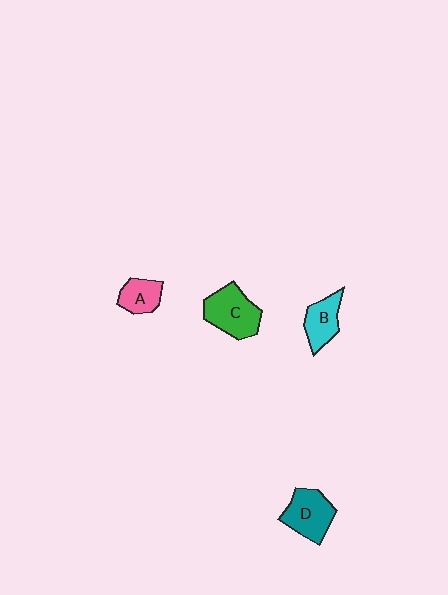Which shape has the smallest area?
Shape A (pink).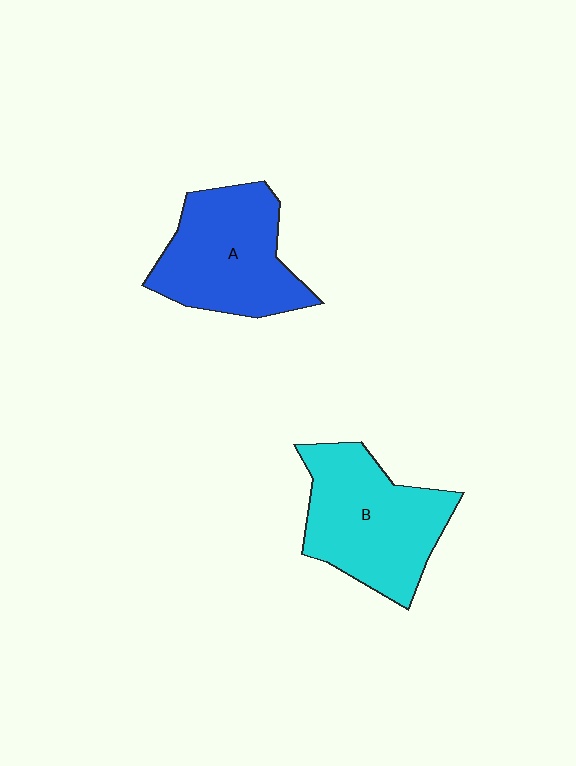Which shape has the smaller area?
Shape A (blue).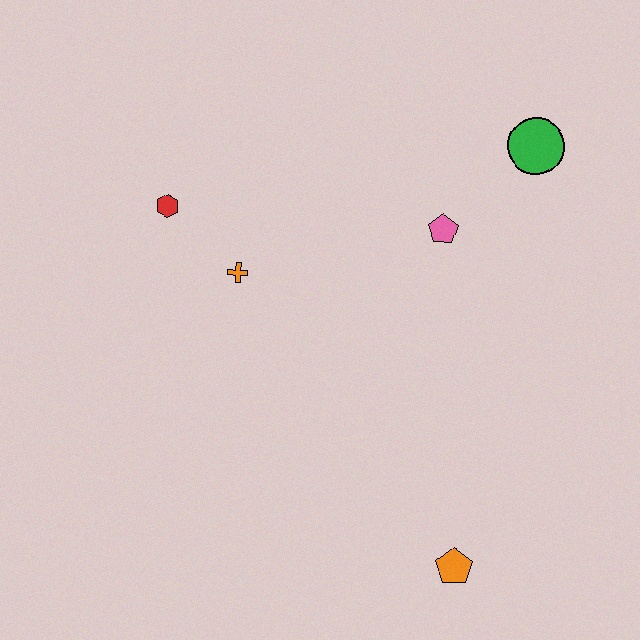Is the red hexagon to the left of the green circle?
Yes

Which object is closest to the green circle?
The pink pentagon is closest to the green circle.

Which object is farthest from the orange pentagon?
The red hexagon is farthest from the orange pentagon.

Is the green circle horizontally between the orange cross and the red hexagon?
No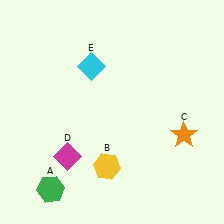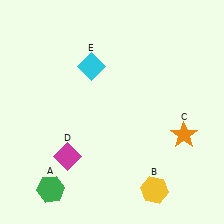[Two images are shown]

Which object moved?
The yellow hexagon (B) moved right.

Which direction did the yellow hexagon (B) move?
The yellow hexagon (B) moved right.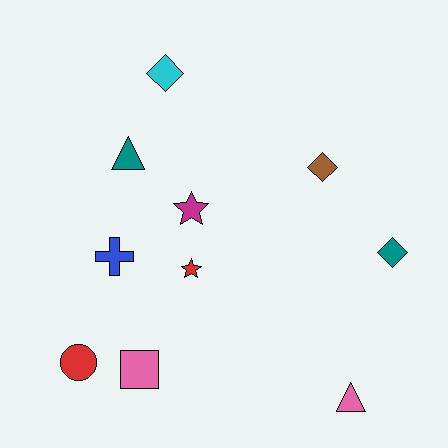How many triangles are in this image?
There are 2 triangles.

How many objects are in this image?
There are 10 objects.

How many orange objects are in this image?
There are no orange objects.